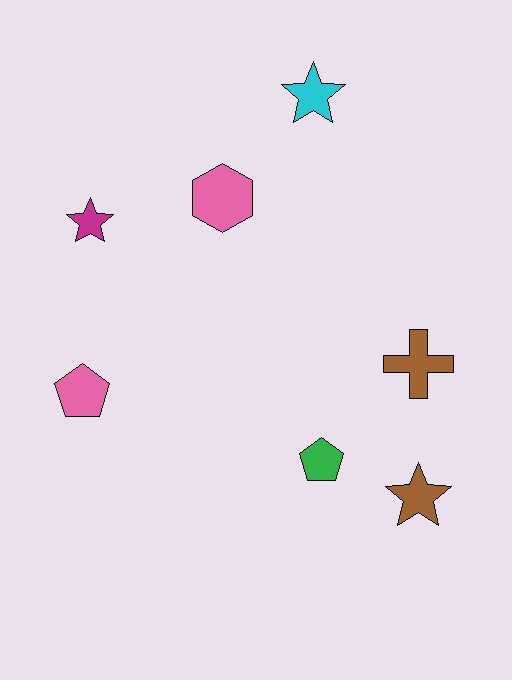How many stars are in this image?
There are 3 stars.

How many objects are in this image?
There are 7 objects.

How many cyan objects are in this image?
There is 1 cyan object.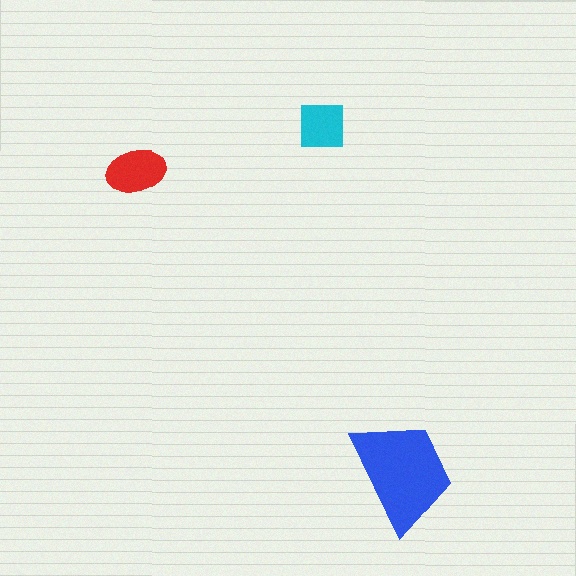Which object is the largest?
The blue trapezoid.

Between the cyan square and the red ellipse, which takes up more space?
The red ellipse.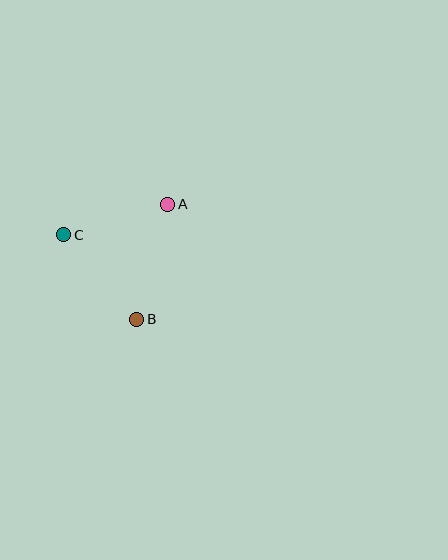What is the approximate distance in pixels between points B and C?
The distance between B and C is approximately 112 pixels.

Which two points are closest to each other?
Points A and C are closest to each other.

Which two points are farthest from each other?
Points A and B are farthest from each other.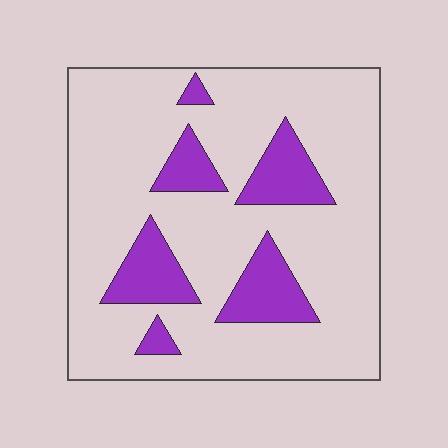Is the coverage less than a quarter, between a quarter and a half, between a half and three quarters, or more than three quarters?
Less than a quarter.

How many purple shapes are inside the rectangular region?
6.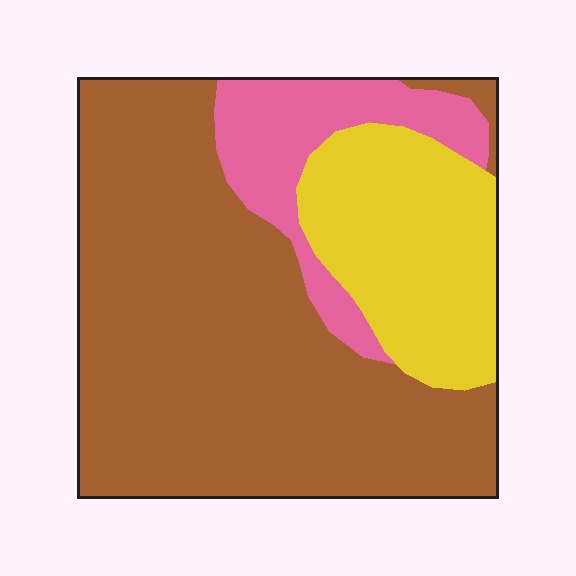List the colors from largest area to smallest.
From largest to smallest: brown, yellow, pink.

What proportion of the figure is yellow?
Yellow covers 22% of the figure.